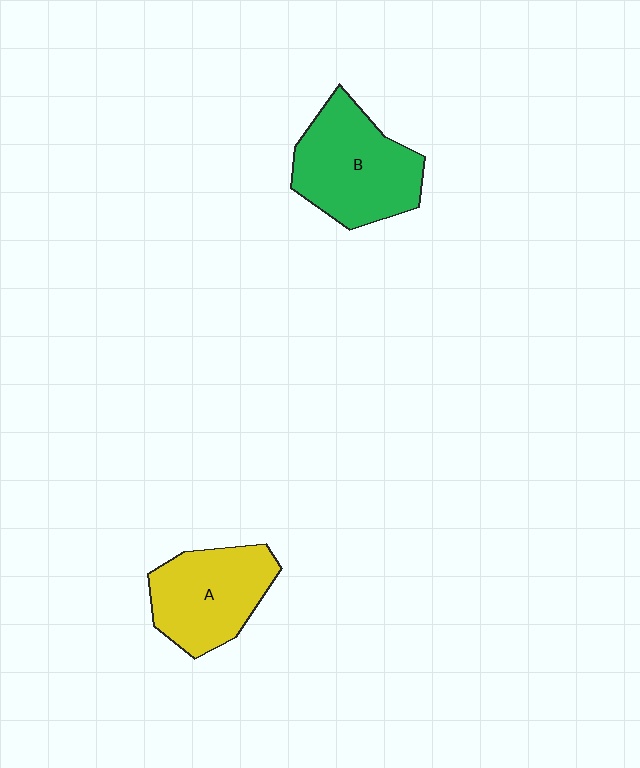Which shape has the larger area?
Shape B (green).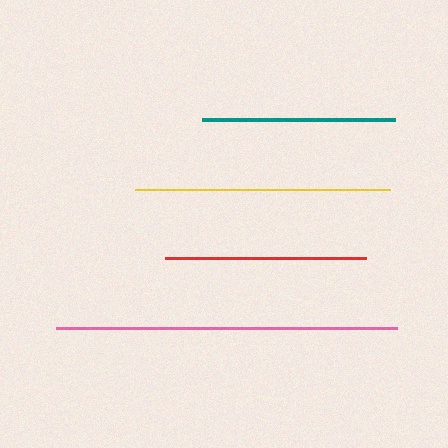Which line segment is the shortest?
The teal line is the shortest at approximately 192 pixels.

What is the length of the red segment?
The red segment is approximately 201 pixels long.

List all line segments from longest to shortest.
From longest to shortest: pink, yellow, red, teal.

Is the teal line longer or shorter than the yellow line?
The yellow line is longer than the teal line.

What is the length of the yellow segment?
The yellow segment is approximately 254 pixels long.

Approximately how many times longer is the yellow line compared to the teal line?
The yellow line is approximately 1.3 times the length of the teal line.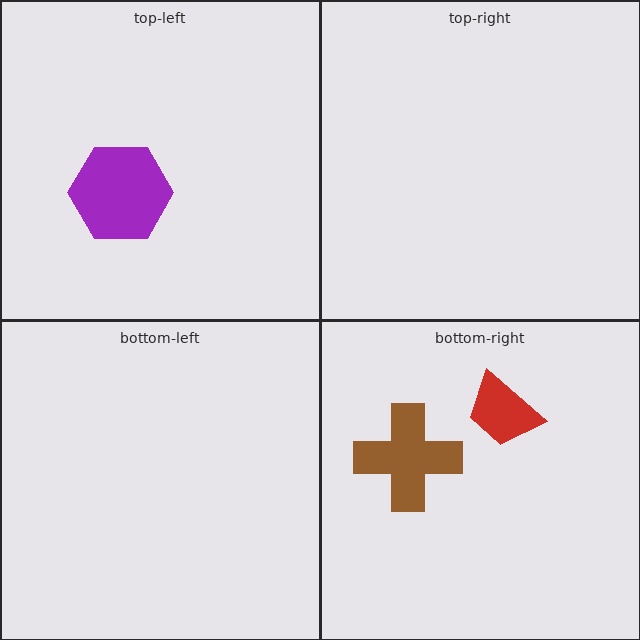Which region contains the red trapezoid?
The bottom-right region.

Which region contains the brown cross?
The bottom-right region.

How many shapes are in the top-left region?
1.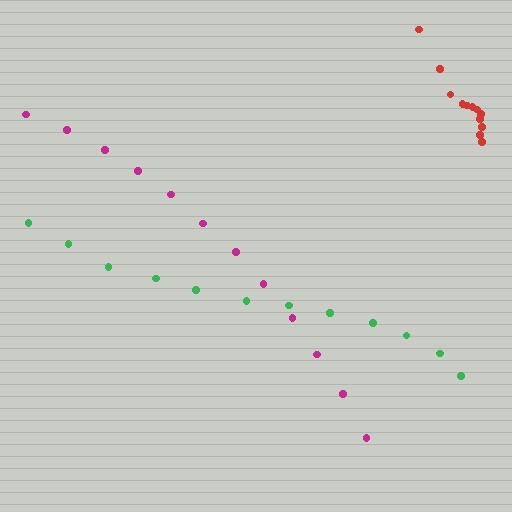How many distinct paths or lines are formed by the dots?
There are 3 distinct paths.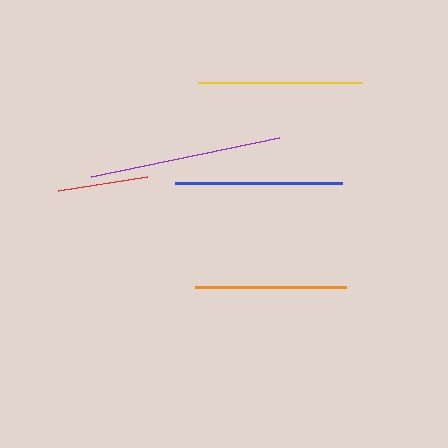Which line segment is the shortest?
The red line is the shortest at approximately 90 pixels.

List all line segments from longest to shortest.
From longest to shortest: purple, blue, yellow, orange, red.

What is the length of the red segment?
The red segment is approximately 90 pixels long.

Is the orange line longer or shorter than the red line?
The orange line is longer than the red line.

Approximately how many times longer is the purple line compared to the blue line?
The purple line is approximately 1.1 times the length of the blue line.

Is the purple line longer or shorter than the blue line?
The purple line is longer than the blue line.